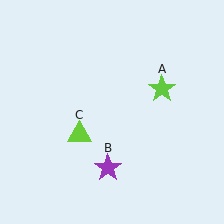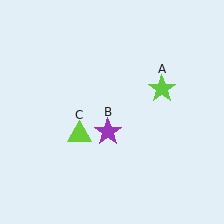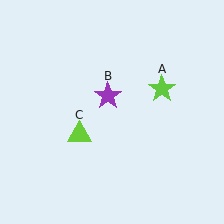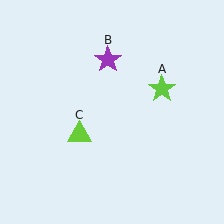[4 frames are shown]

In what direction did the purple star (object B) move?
The purple star (object B) moved up.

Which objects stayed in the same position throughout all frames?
Lime star (object A) and lime triangle (object C) remained stationary.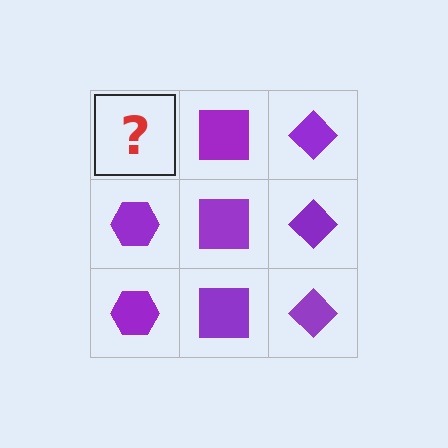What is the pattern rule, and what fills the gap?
The rule is that each column has a consistent shape. The gap should be filled with a purple hexagon.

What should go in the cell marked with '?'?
The missing cell should contain a purple hexagon.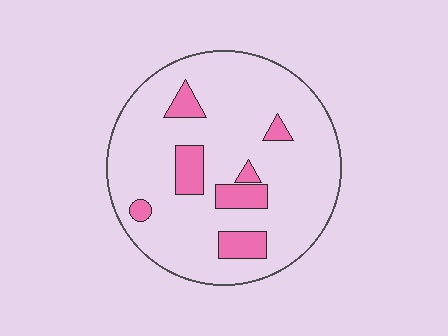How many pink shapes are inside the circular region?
7.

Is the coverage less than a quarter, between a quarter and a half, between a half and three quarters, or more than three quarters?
Less than a quarter.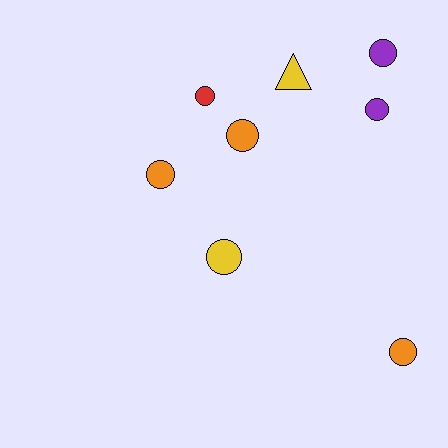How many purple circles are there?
There are 2 purple circles.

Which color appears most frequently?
Orange, with 3 objects.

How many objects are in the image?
There are 8 objects.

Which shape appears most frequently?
Circle, with 7 objects.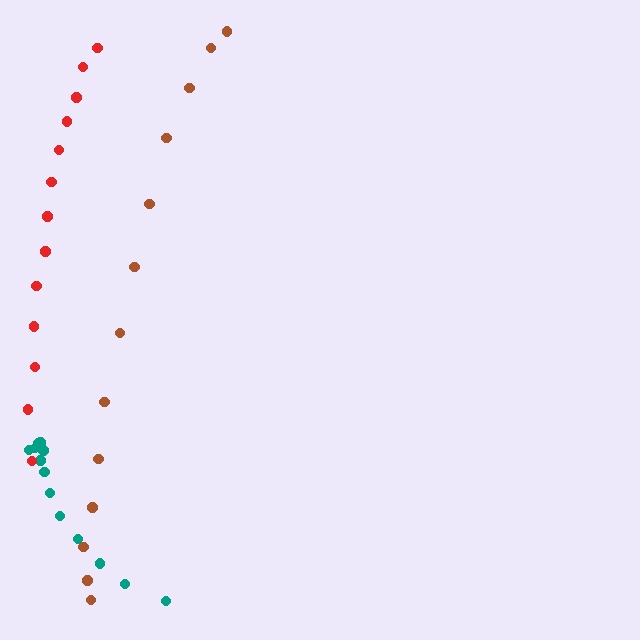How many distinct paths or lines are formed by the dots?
There are 3 distinct paths.